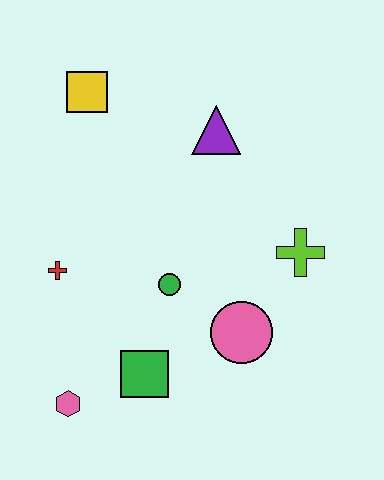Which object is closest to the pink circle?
The green circle is closest to the pink circle.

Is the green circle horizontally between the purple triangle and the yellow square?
Yes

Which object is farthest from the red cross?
The lime cross is farthest from the red cross.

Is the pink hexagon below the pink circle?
Yes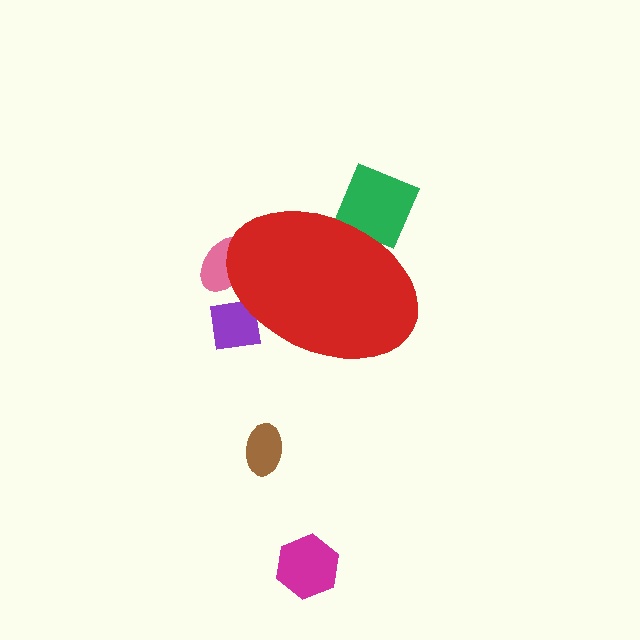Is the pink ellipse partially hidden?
Yes, the pink ellipse is partially hidden behind the red ellipse.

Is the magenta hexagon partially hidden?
No, the magenta hexagon is fully visible.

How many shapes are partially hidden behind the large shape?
3 shapes are partially hidden.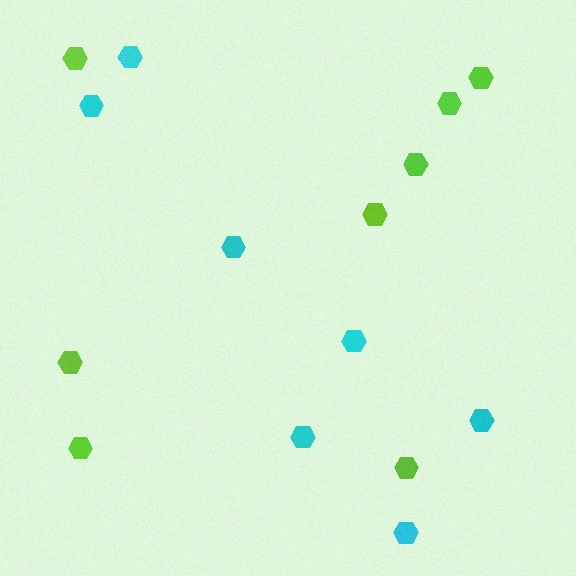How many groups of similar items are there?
There are 2 groups: one group of cyan hexagons (7) and one group of lime hexagons (8).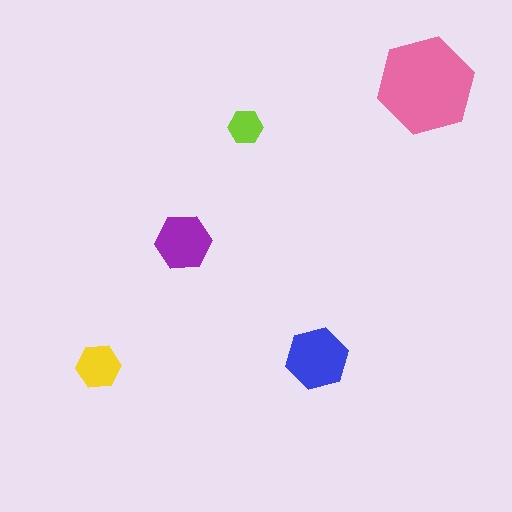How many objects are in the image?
There are 5 objects in the image.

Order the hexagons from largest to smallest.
the pink one, the blue one, the purple one, the yellow one, the lime one.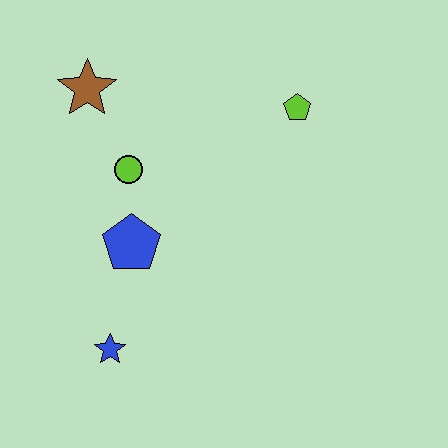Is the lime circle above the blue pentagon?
Yes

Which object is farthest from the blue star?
The lime pentagon is farthest from the blue star.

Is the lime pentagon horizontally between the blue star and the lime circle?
No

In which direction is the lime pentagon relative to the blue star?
The lime pentagon is above the blue star.